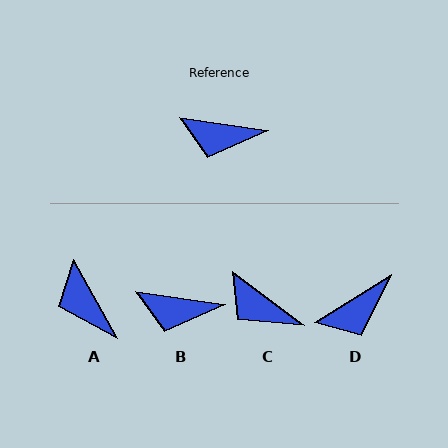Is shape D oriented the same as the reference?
No, it is off by about 40 degrees.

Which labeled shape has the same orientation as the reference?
B.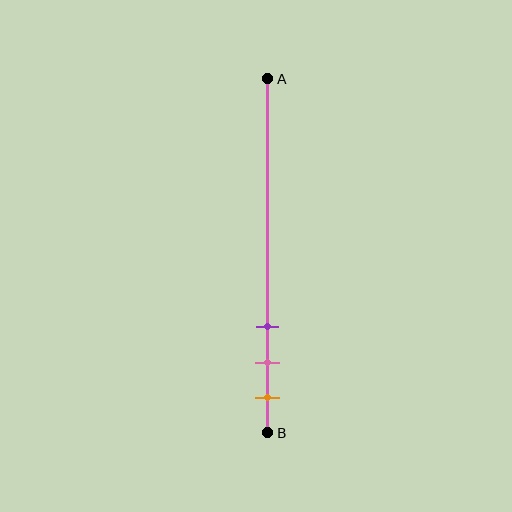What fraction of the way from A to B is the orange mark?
The orange mark is approximately 90% (0.9) of the way from A to B.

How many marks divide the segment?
There are 3 marks dividing the segment.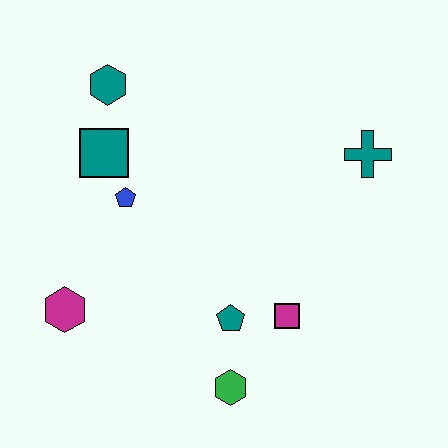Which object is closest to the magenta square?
The teal pentagon is closest to the magenta square.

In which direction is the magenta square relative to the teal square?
The magenta square is to the right of the teal square.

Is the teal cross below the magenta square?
No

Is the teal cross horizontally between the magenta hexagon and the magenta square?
No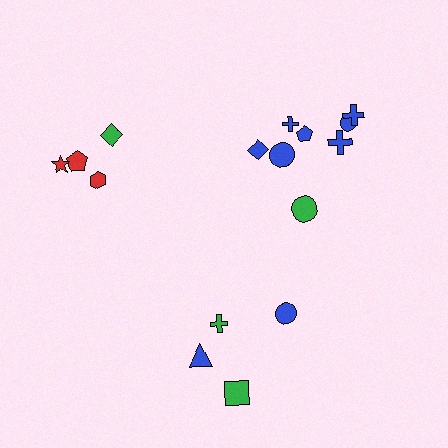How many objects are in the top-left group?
There are 4 objects.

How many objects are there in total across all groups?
There are 16 objects.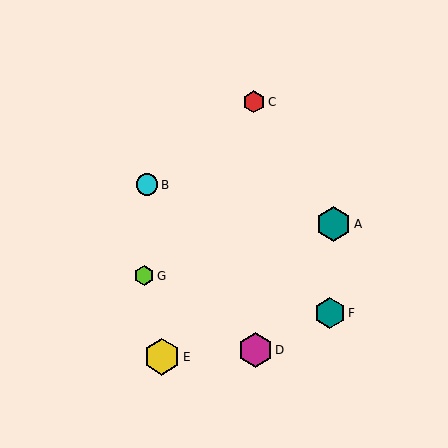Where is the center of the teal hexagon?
The center of the teal hexagon is at (330, 313).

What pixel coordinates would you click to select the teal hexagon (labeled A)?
Click at (333, 224) to select the teal hexagon A.